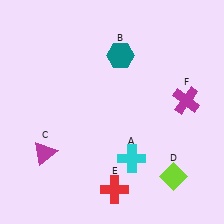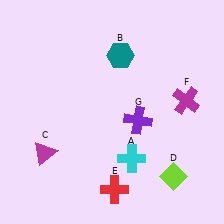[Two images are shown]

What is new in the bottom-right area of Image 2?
A purple cross (G) was added in the bottom-right area of Image 2.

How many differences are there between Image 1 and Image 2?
There is 1 difference between the two images.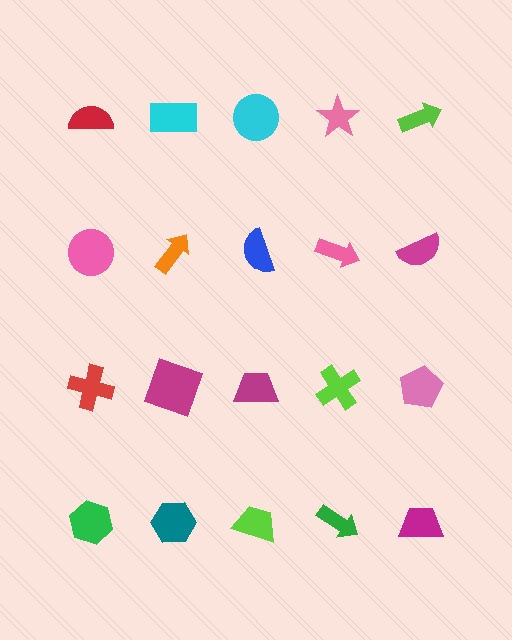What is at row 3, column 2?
A magenta square.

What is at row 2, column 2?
An orange arrow.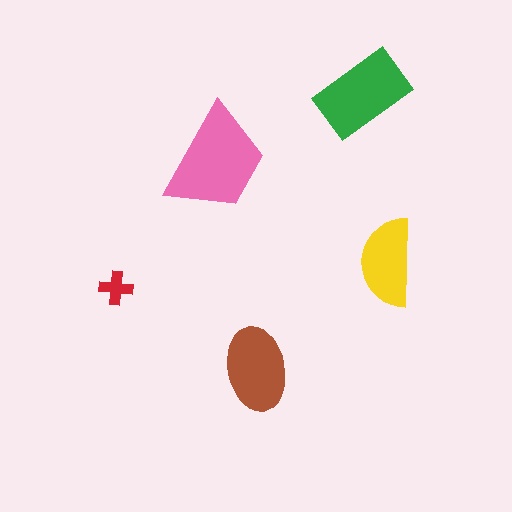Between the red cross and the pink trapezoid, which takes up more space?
The pink trapezoid.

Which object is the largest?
The pink trapezoid.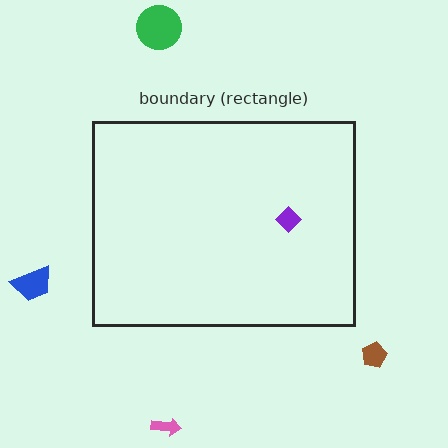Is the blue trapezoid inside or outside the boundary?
Outside.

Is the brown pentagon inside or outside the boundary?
Outside.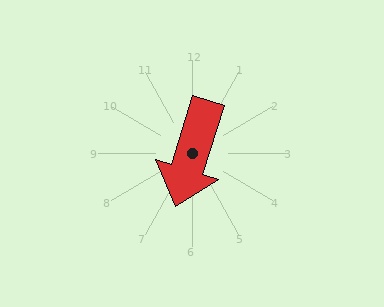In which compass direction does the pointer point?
South.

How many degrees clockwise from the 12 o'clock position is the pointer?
Approximately 197 degrees.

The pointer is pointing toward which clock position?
Roughly 7 o'clock.